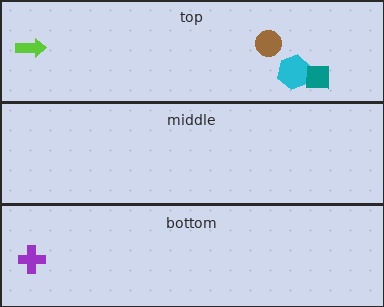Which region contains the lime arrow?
The top region.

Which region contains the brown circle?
The top region.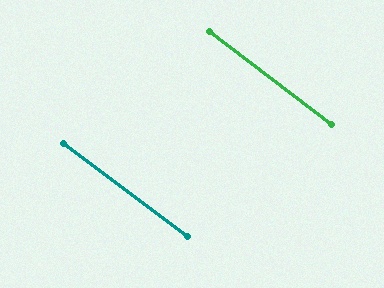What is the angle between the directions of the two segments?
Approximately 0 degrees.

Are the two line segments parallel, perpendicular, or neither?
Parallel — their directions differ by only 0.1°.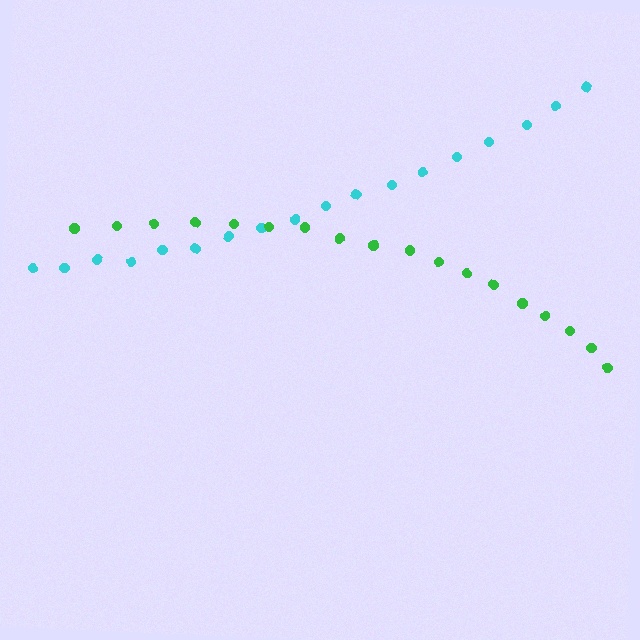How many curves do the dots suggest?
There are 2 distinct paths.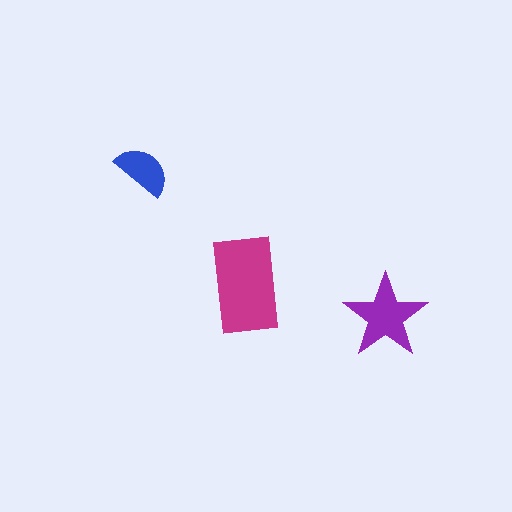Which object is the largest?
The magenta rectangle.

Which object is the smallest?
The blue semicircle.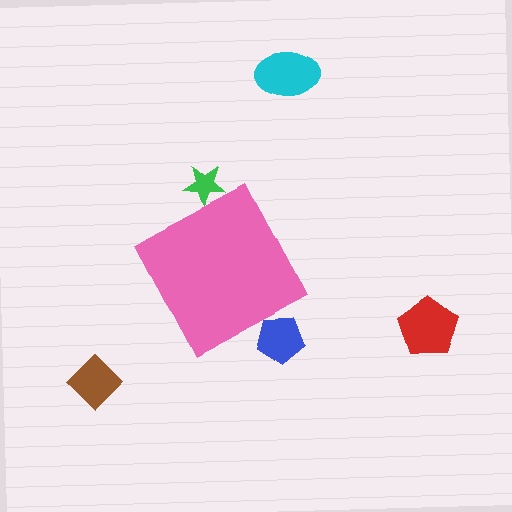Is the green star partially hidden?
Yes, the green star is partially hidden behind the pink diamond.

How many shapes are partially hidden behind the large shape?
2 shapes are partially hidden.